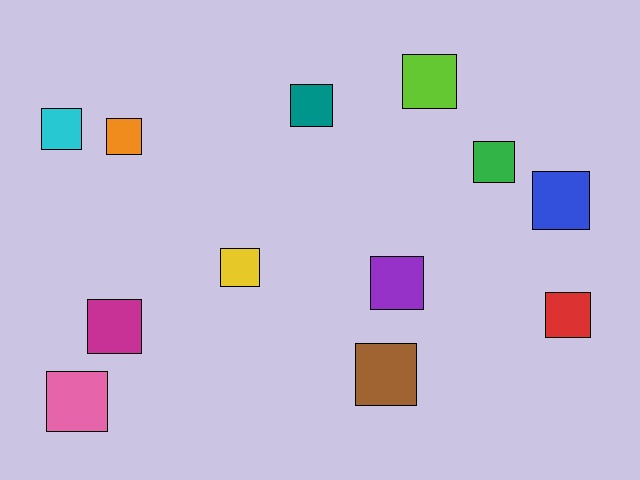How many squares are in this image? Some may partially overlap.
There are 12 squares.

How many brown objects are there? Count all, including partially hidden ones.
There is 1 brown object.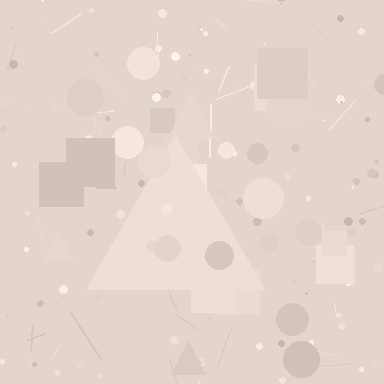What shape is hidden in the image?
A triangle is hidden in the image.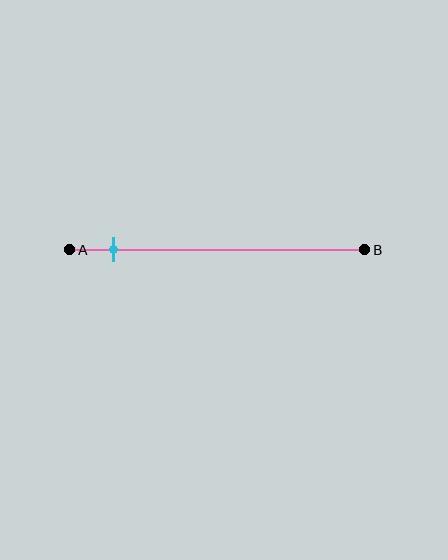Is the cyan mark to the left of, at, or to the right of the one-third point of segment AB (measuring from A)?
The cyan mark is to the left of the one-third point of segment AB.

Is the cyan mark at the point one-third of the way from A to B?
No, the mark is at about 15% from A, not at the 33% one-third point.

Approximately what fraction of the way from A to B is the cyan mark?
The cyan mark is approximately 15% of the way from A to B.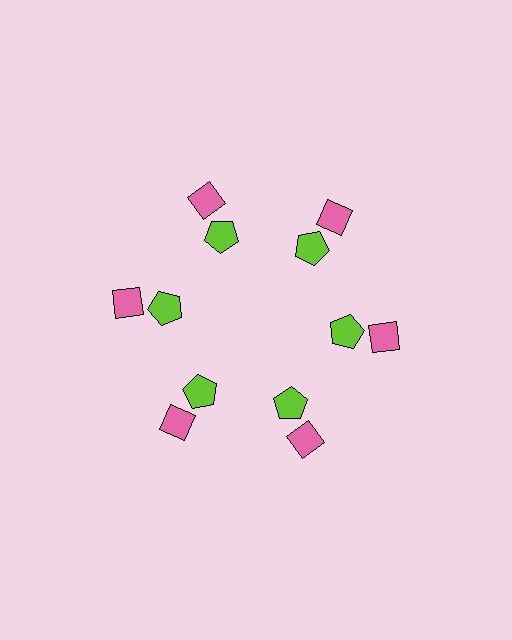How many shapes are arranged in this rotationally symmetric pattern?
There are 12 shapes, arranged in 6 groups of 2.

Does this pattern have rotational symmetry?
Yes, this pattern has 6-fold rotational symmetry. It looks the same after rotating 60 degrees around the center.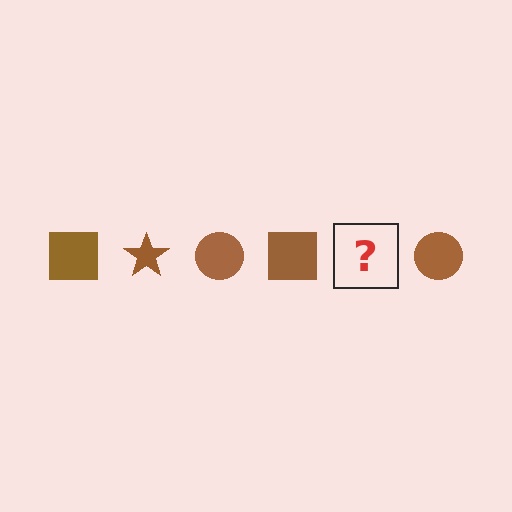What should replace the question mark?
The question mark should be replaced with a brown star.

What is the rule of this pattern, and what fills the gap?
The rule is that the pattern cycles through square, star, circle shapes in brown. The gap should be filled with a brown star.